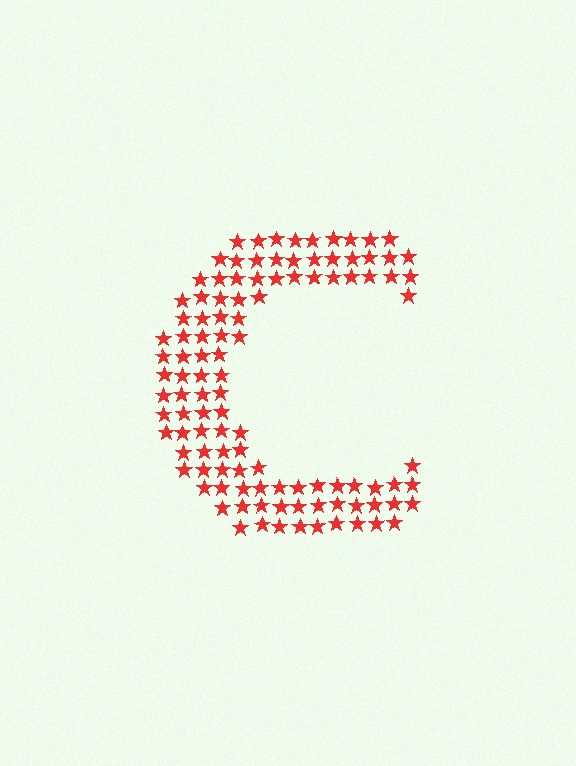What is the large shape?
The large shape is the letter C.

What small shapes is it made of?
It is made of small stars.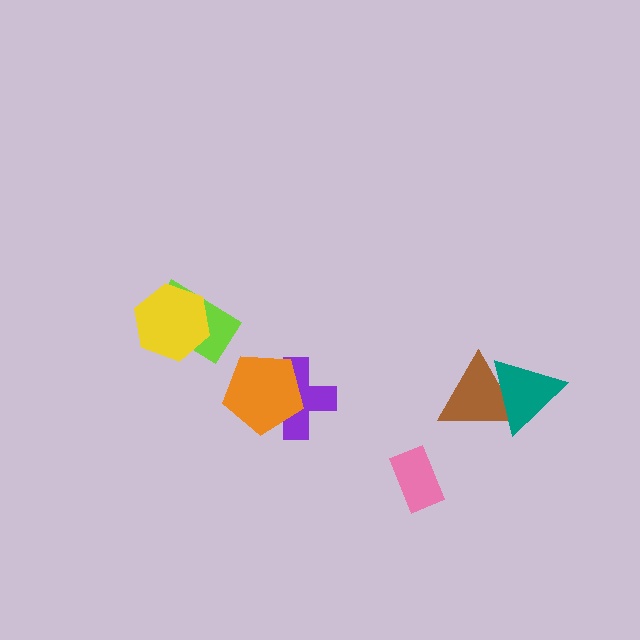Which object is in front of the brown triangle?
The teal triangle is in front of the brown triangle.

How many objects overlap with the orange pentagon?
1 object overlaps with the orange pentagon.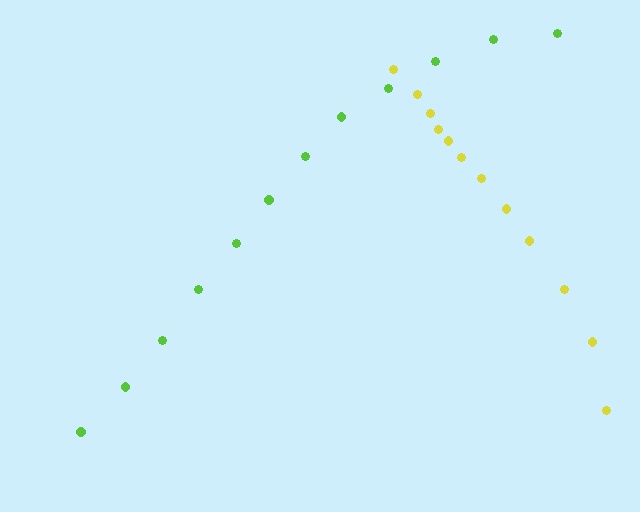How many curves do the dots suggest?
There are 2 distinct paths.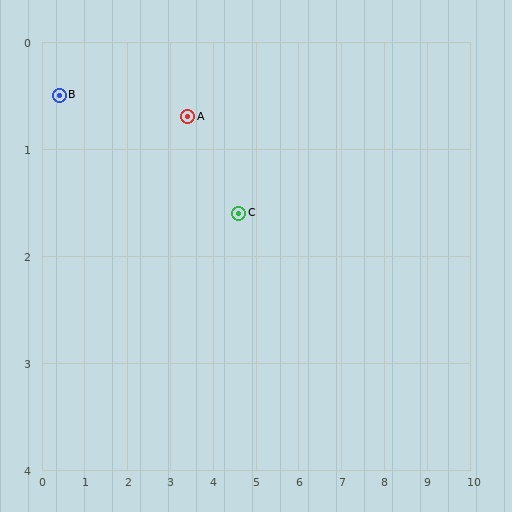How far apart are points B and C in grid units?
Points B and C are about 4.3 grid units apart.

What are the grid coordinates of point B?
Point B is at approximately (0.4, 0.5).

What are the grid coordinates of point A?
Point A is at approximately (3.4, 0.7).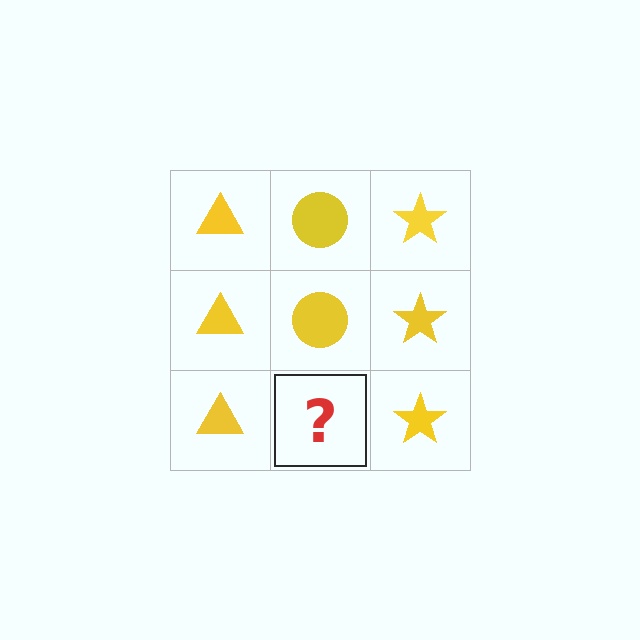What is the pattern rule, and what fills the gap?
The rule is that each column has a consistent shape. The gap should be filled with a yellow circle.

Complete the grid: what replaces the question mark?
The question mark should be replaced with a yellow circle.